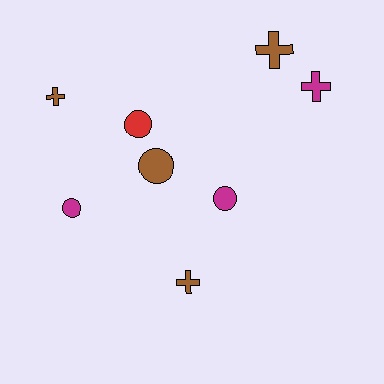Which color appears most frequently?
Brown, with 4 objects.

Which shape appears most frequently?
Circle, with 4 objects.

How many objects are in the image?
There are 8 objects.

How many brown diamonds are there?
There are no brown diamonds.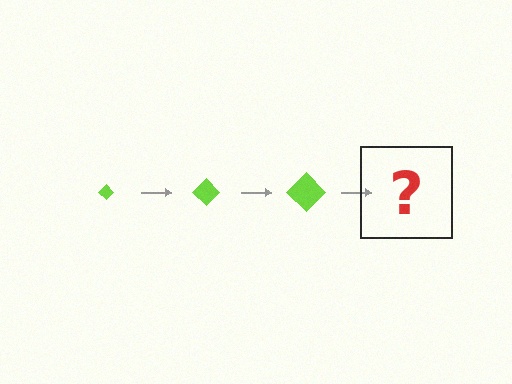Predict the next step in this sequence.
The next step is a lime diamond, larger than the previous one.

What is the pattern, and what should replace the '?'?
The pattern is that the diamond gets progressively larger each step. The '?' should be a lime diamond, larger than the previous one.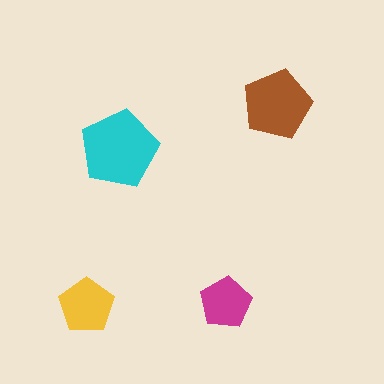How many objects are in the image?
There are 4 objects in the image.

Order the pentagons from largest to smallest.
the cyan one, the brown one, the yellow one, the magenta one.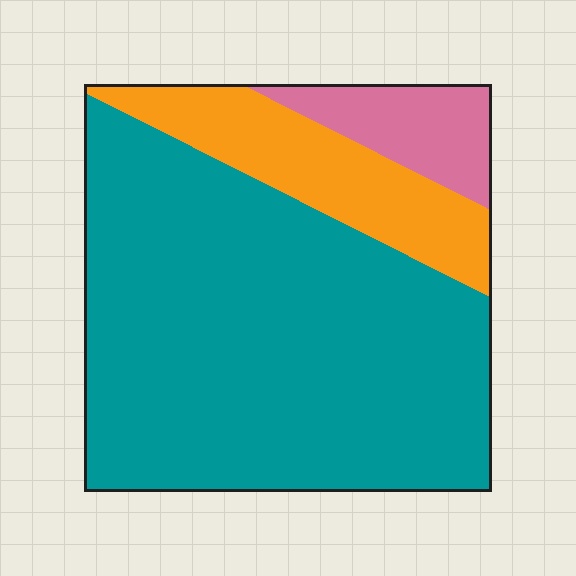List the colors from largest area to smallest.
From largest to smallest: teal, orange, pink.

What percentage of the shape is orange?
Orange takes up between a sixth and a third of the shape.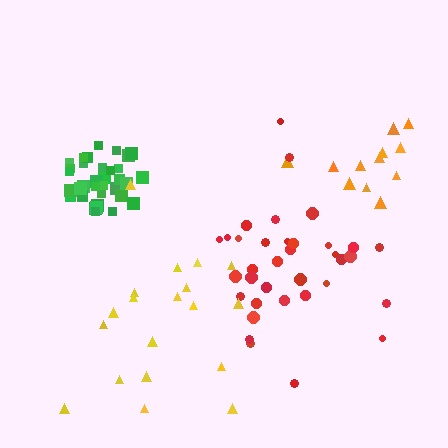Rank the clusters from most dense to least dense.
green, red, orange, yellow.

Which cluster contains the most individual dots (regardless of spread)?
Red (35).